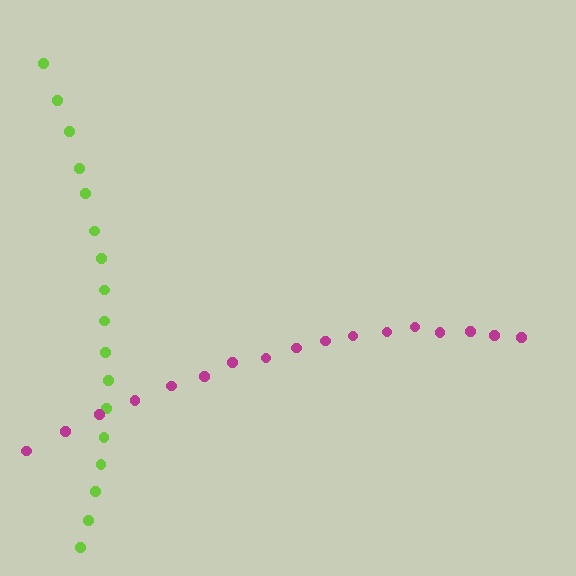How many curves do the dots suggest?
There are 2 distinct paths.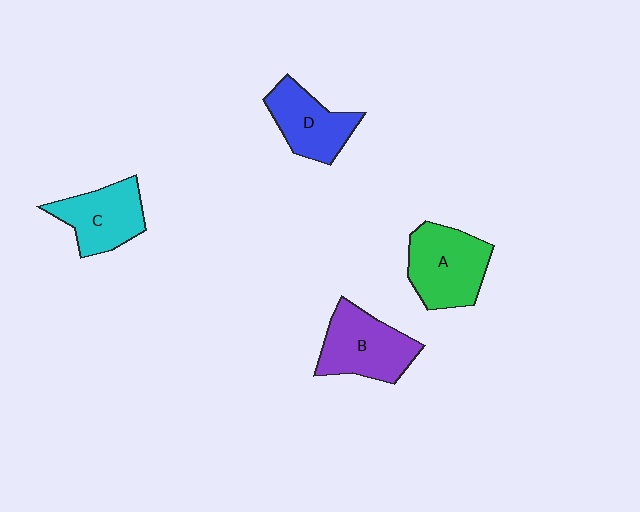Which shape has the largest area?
Shape A (green).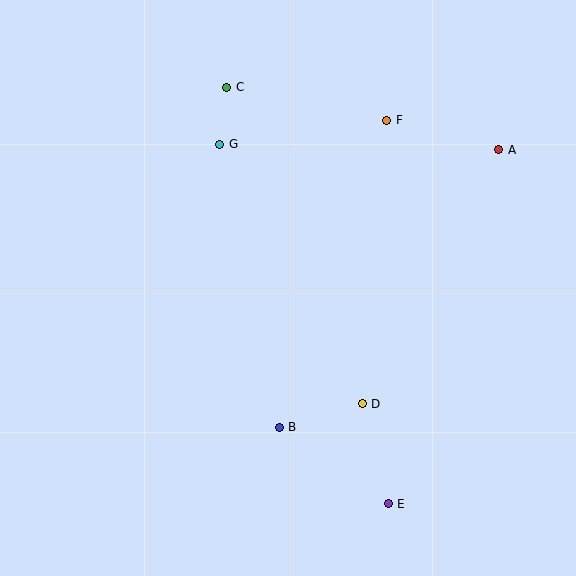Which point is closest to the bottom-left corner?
Point B is closest to the bottom-left corner.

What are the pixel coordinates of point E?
Point E is at (388, 504).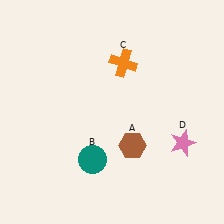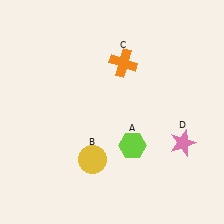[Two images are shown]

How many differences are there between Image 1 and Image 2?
There are 2 differences between the two images.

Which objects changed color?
A changed from brown to lime. B changed from teal to yellow.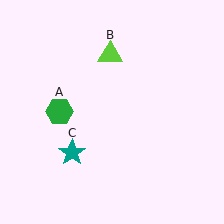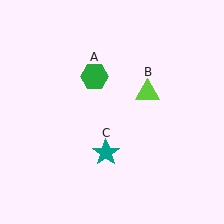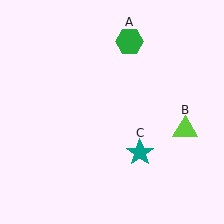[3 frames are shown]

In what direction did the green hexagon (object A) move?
The green hexagon (object A) moved up and to the right.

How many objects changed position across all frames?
3 objects changed position: green hexagon (object A), lime triangle (object B), teal star (object C).